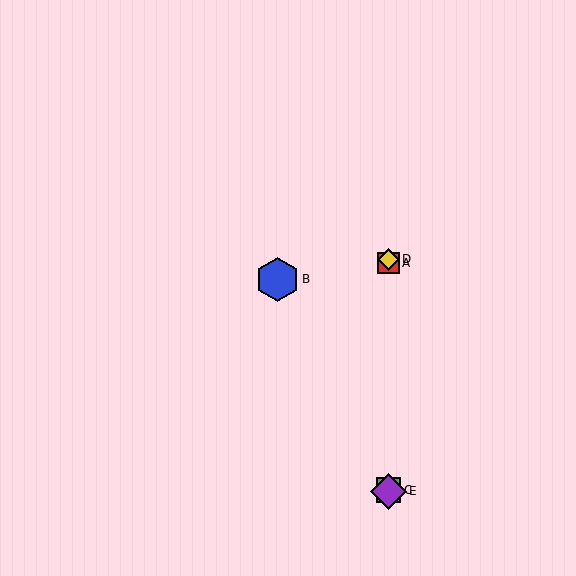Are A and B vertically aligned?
No, A is at x≈388 and B is at x≈278.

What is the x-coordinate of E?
Object E is at x≈388.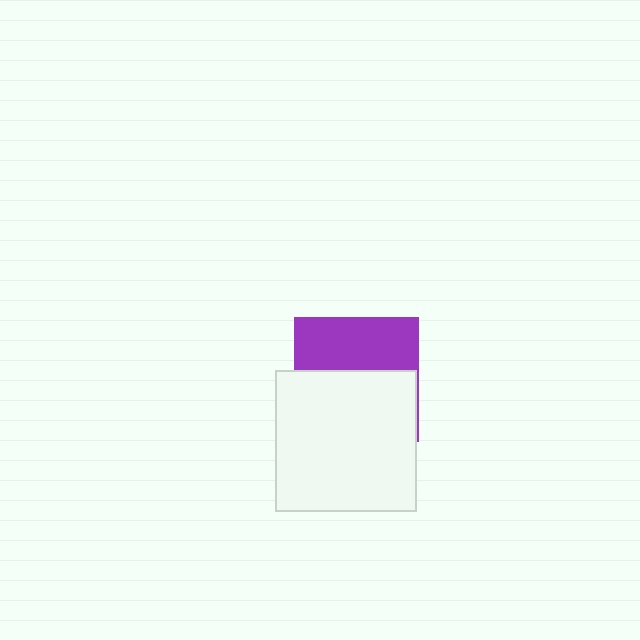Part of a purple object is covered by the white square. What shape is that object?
It is a square.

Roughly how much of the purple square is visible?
A small part of it is visible (roughly 43%).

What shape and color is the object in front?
The object in front is a white square.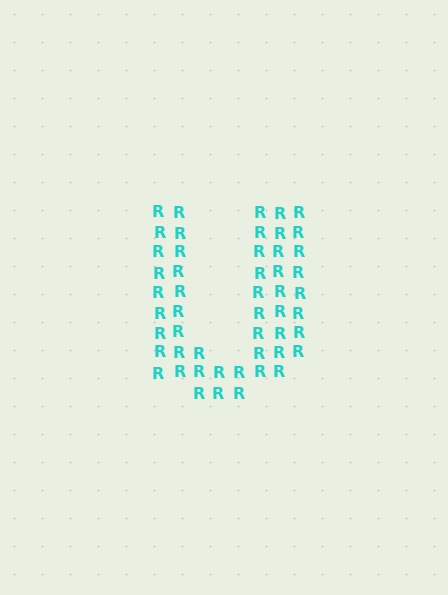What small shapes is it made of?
It is made of small letter R's.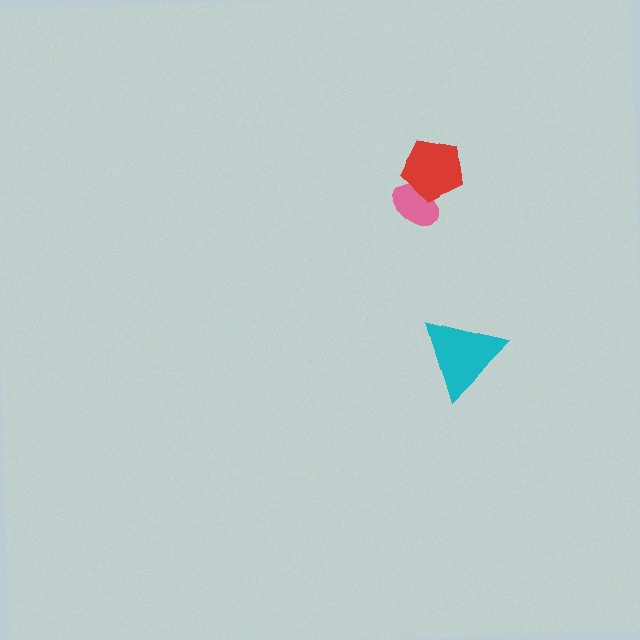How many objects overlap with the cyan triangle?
0 objects overlap with the cyan triangle.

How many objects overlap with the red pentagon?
1 object overlaps with the red pentagon.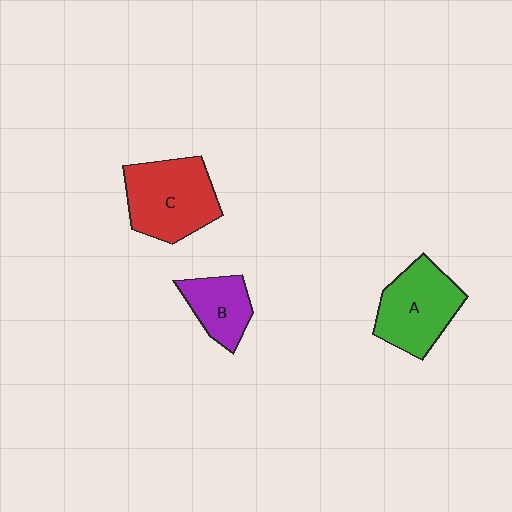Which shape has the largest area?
Shape C (red).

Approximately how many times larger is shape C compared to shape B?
Approximately 1.7 times.